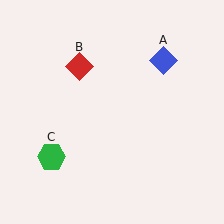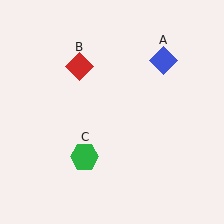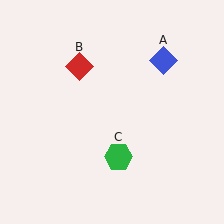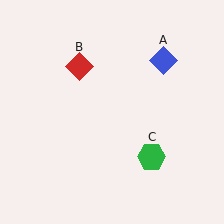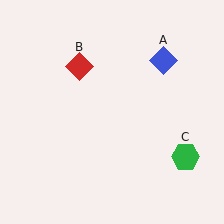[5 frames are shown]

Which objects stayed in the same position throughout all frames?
Blue diamond (object A) and red diamond (object B) remained stationary.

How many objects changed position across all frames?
1 object changed position: green hexagon (object C).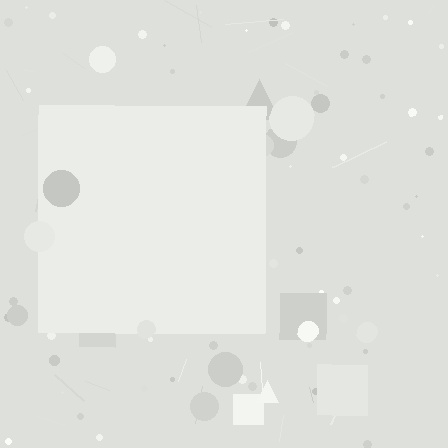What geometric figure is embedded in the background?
A square is embedded in the background.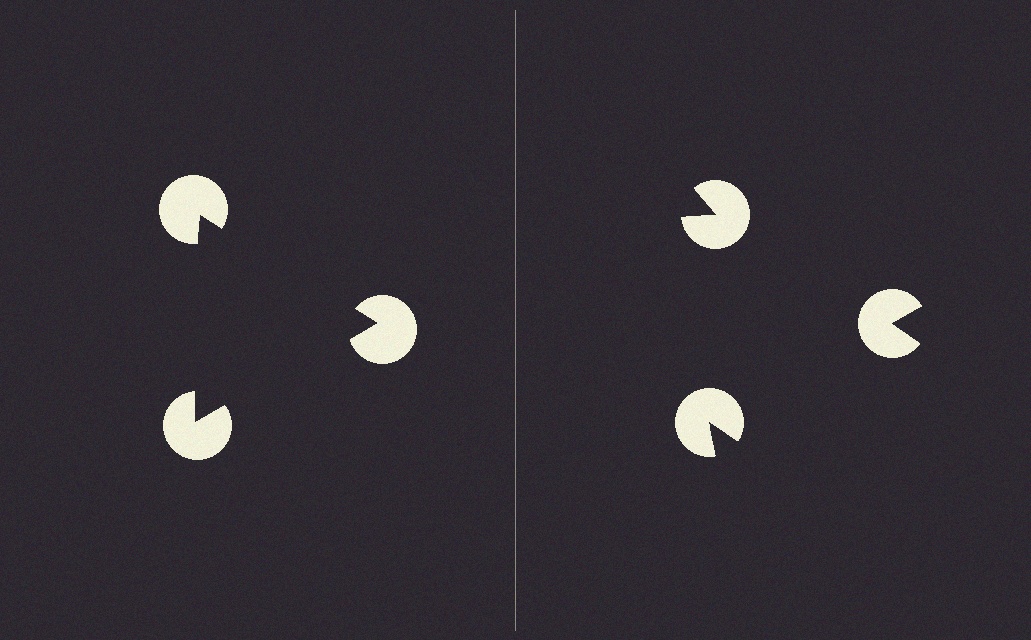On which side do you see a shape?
An illusory triangle appears on the left side. On the right side the wedge cuts are rotated, so no coherent shape forms.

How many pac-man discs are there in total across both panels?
6 — 3 on each side.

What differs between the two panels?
The pac-man discs are positioned identically on both sides; only the wedge orientations differ. On the left they align to a triangle; on the right they are misaligned.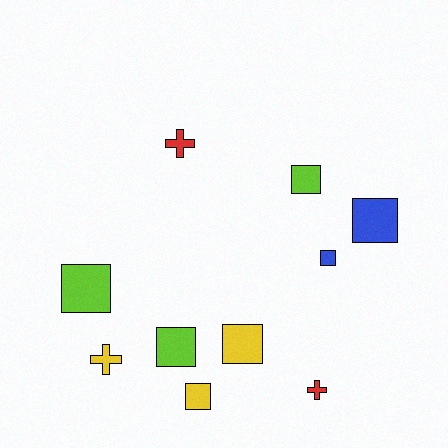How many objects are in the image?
There are 10 objects.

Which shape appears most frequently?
Square, with 7 objects.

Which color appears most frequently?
Lime, with 3 objects.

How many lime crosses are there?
There are no lime crosses.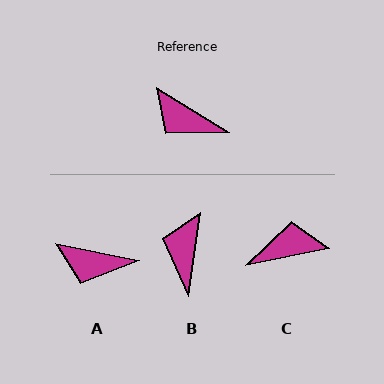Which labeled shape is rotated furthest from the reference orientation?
C, about 137 degrees away.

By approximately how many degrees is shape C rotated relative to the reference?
Approximately 137 degrees clockwise.